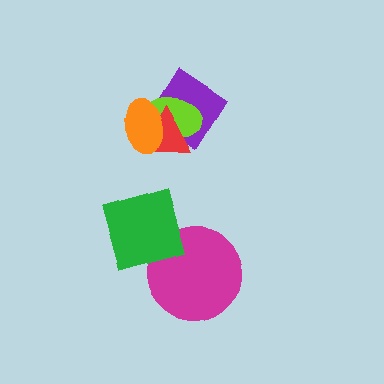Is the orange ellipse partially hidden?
No, no other shape covers it.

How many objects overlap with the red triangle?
3 objects overlap with the red triangle.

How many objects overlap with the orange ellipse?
3 objects overlap with the orange ellipse.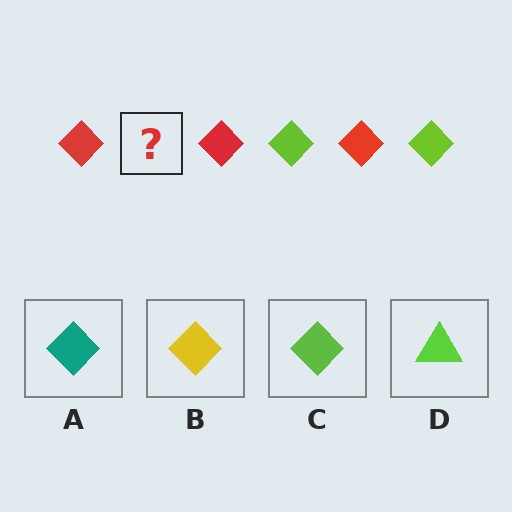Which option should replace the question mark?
Option C.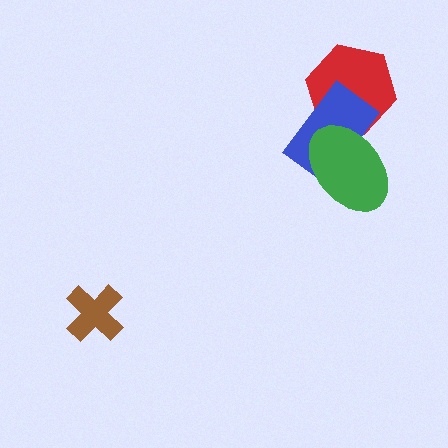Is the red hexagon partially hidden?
Yes, it is partially covered by another shape.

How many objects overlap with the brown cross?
0 objects overlap with the brown cross.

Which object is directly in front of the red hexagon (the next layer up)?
The blue rectangle is directly in front of the red hexagon.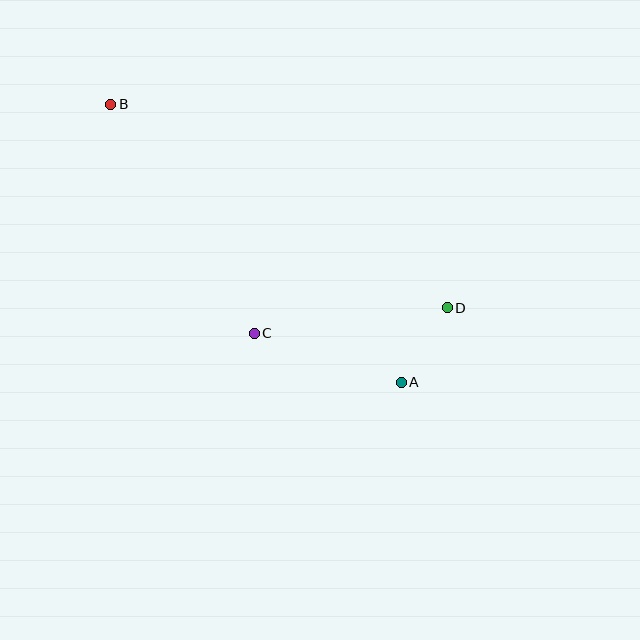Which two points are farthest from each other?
Points A and B are farthest from each other.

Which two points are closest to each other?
Points A and D are closest to each other.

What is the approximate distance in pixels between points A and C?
The distance between A and C is approximately 155 pixels.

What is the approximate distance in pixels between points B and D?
The distance between B and D is approximately 393 pixels.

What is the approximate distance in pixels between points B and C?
The distance between B and C is approximately 270 pixels.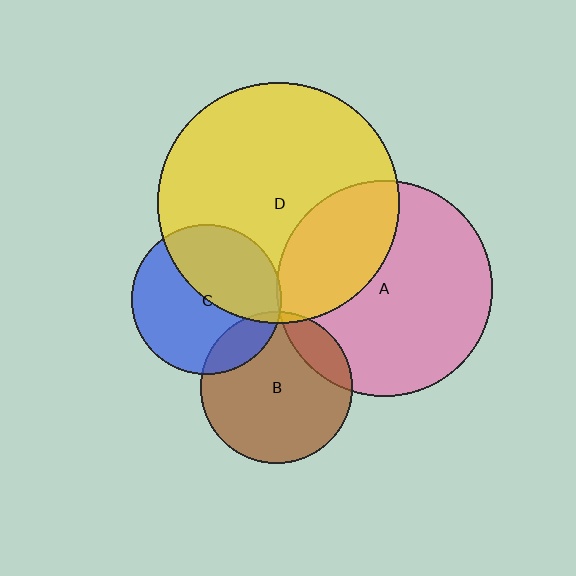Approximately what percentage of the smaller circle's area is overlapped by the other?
Approximately 15%.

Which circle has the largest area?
Circle D (yellow).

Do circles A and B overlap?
Yes.